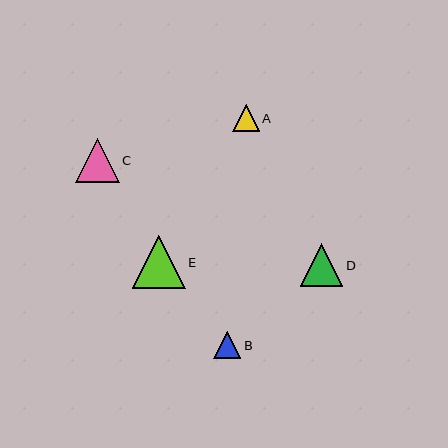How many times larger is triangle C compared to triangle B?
Triangle C is approximately 1.6 times the size of triangle B.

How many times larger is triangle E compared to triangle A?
Triangle E is approximately 2.0 times the size of triangle A.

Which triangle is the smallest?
Triangle A is the smallest with a size of approximately 27 pixels.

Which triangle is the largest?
Triangle E is the largest with a size of approximately 53 pixels.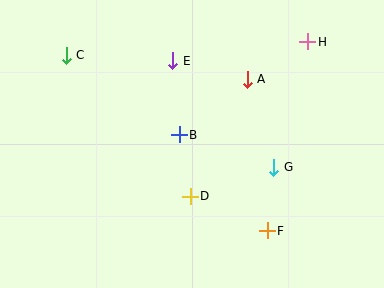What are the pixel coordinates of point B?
Point B is at (179, 135).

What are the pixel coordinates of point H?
Point H is at (308, 42).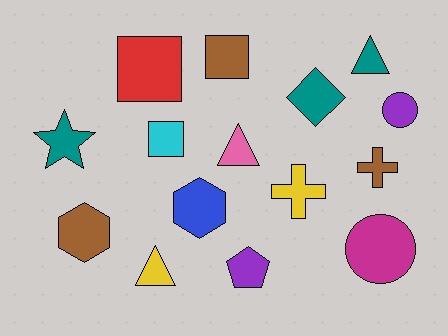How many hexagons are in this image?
There are 2 hexagons.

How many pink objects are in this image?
There is 1 pink object.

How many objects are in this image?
There are 15 objects.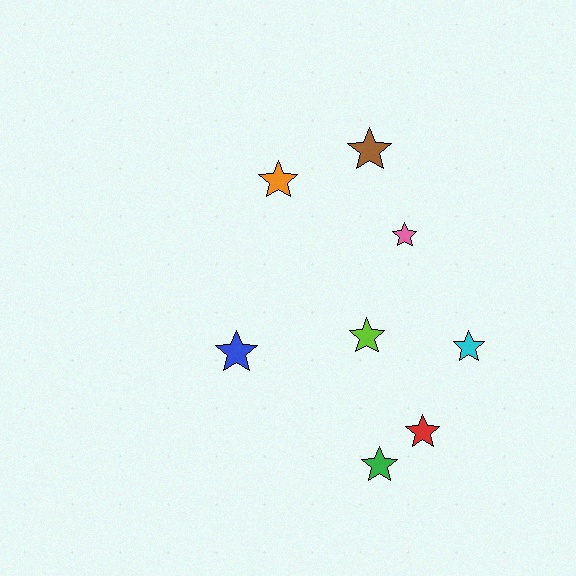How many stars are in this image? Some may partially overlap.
There are 8 stars.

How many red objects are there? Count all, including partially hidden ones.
There is 1 red object.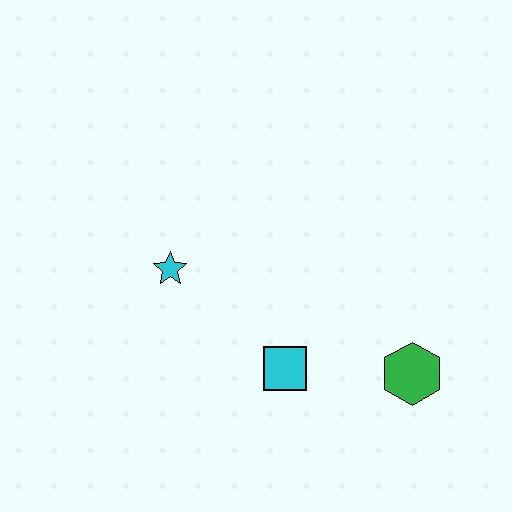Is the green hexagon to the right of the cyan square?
Yes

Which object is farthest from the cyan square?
The cyan star is farthest from the cyan square.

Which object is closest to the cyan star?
The cyan square is closest to the cyan star.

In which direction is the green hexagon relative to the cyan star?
The green hexagon is to the right of the cyan star.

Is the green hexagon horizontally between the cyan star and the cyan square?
No